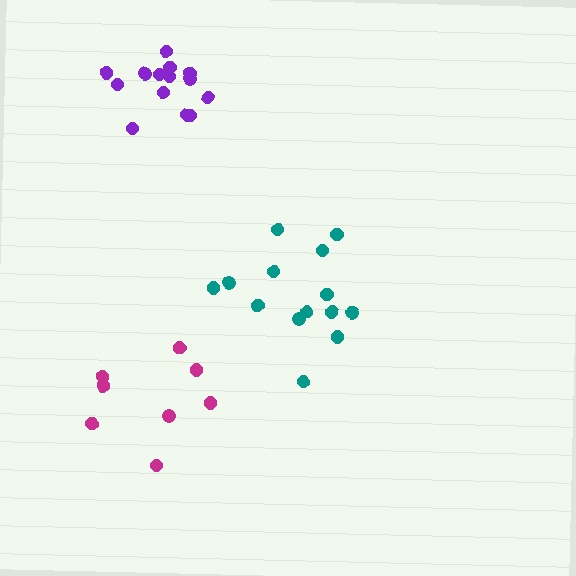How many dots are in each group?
Group 1: 14 dots, Group 2: 14 dots, Group 3: 8 dots (36 total).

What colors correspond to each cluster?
The clusters are colored: teal, purple, magenta.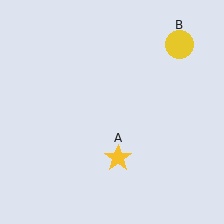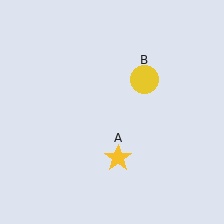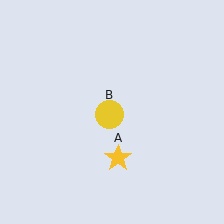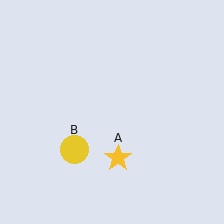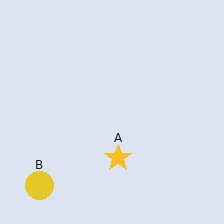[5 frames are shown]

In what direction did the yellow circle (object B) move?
The yellow circle (object B) moved down and to the left.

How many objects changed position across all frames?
1 object changed position: yellow circle (object B).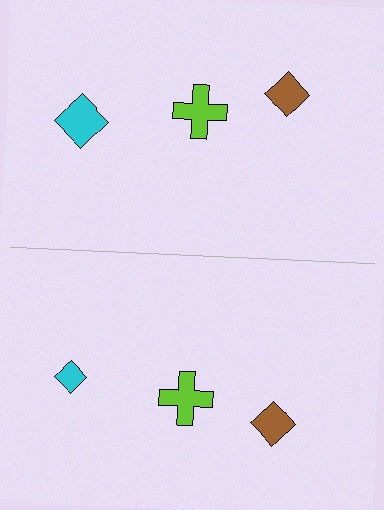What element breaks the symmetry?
The cyan diamond on the bottom side has a different size than its mirror counterpart.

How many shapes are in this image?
There are 6 shapes in this image.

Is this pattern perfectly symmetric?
No, the pattern is not perfectly symmetric. The cyan diamond on the bottom side has a different size than its mirror counterpart.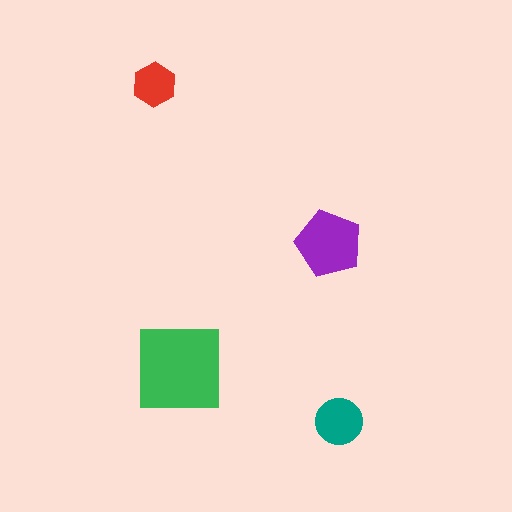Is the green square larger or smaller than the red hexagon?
Larger.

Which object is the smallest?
The red hexagon.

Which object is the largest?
The green square.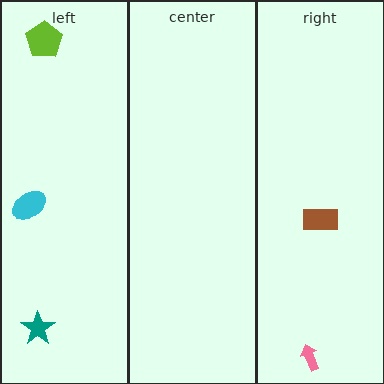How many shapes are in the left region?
3.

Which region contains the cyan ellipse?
The left region.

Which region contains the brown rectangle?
The right region.